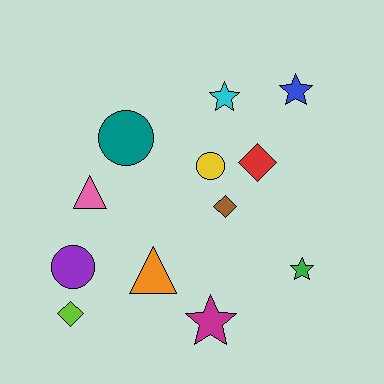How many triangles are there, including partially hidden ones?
There are 2 triangles.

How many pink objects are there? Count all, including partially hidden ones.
There is 1 pink object.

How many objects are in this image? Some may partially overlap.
There are 12 objects.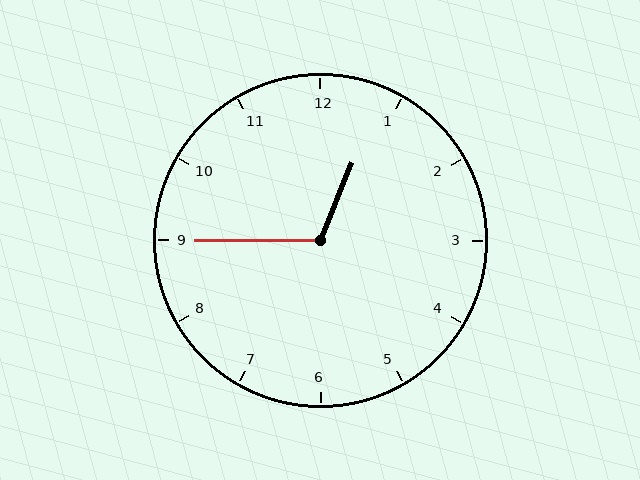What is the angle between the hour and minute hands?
Approximately 112 degrees.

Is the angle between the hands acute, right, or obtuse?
It is obtuse.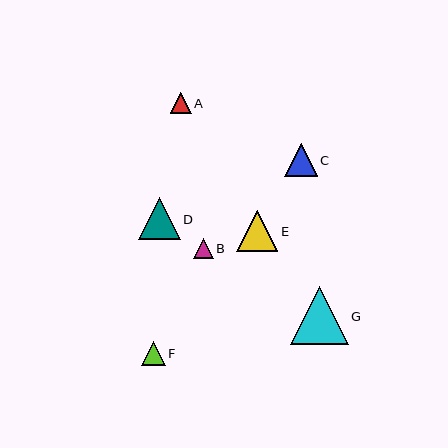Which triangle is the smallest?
Triangle B is the smallest with a size of approximately 19 pixels.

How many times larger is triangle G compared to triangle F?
Triangle G is approximately 2.4 times the size of triangle F.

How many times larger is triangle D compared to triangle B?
Triangle D is approximately 2.1 times the size of triangle B.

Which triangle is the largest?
Triangle G is the largest with a size of approximately 58 pixels.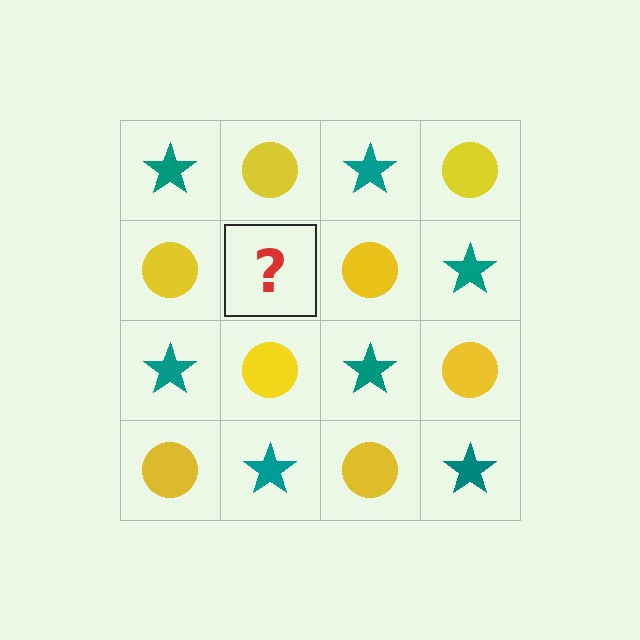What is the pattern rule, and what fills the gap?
The rule is that it alternates teal star and yellow circle in a checkerboard pattern. The gap should be filled with a teal star.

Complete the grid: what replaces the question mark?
The question mark should be replaced with a teal star.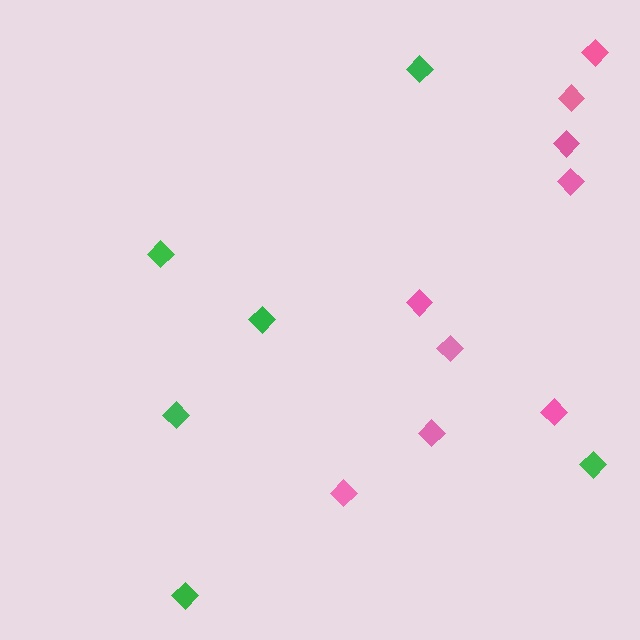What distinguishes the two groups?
There are 2 groups: one group of pink diamonds (9) and one group of green diamonds (6).